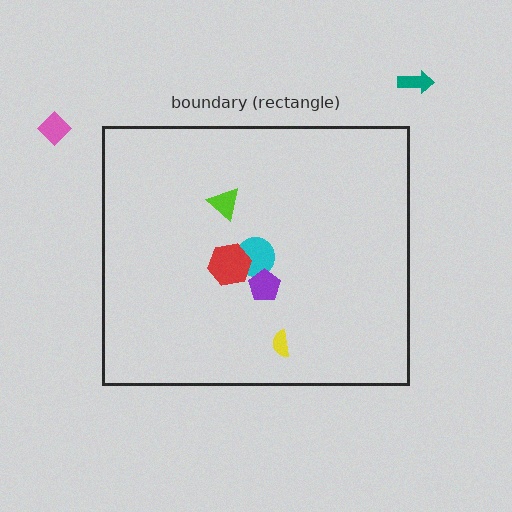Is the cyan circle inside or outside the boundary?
Inside.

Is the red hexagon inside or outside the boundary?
Inside.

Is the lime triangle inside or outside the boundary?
Inside.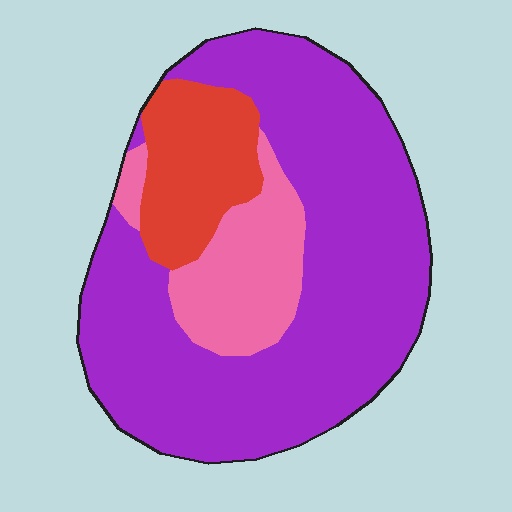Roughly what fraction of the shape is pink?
Pink covers 17% of the shape.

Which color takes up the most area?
Purple, at roughly 70%.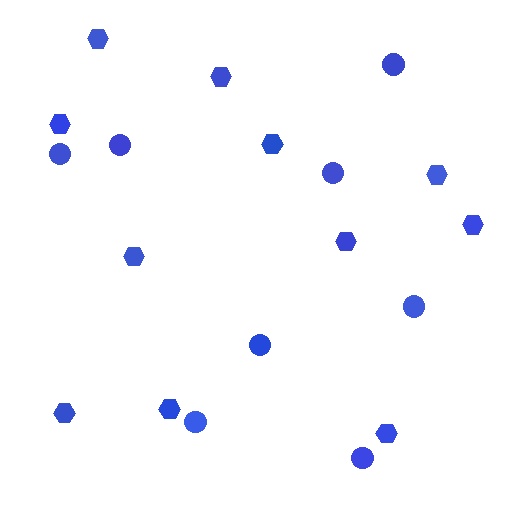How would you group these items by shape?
There are 2 groups: one group of hexagons (11) and one group of circles (8).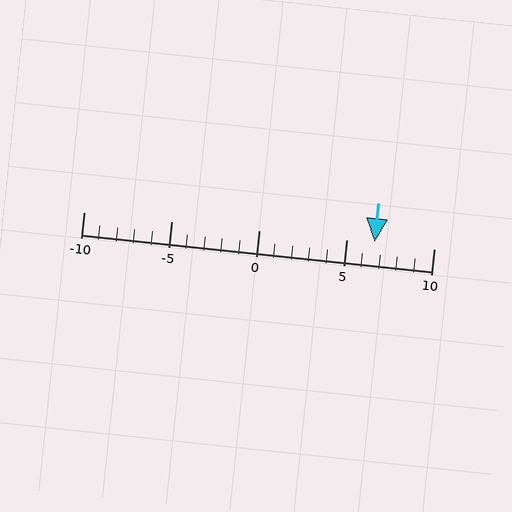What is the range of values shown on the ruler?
The ruler shows values from -10 to 10.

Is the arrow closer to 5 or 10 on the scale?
The arrow is closer to 5.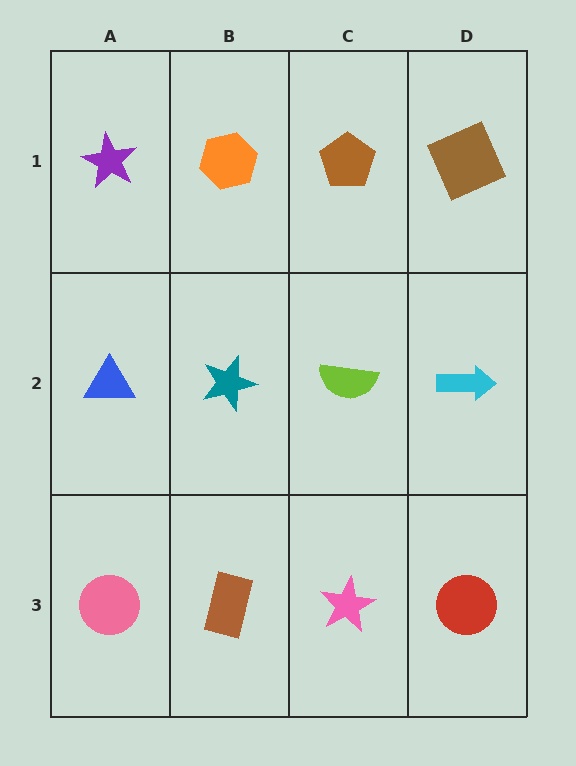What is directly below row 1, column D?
A cyan arrow.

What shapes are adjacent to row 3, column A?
A blue triangle (row 2, column A), a brown rectangle (row 3, column B).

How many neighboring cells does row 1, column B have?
3.